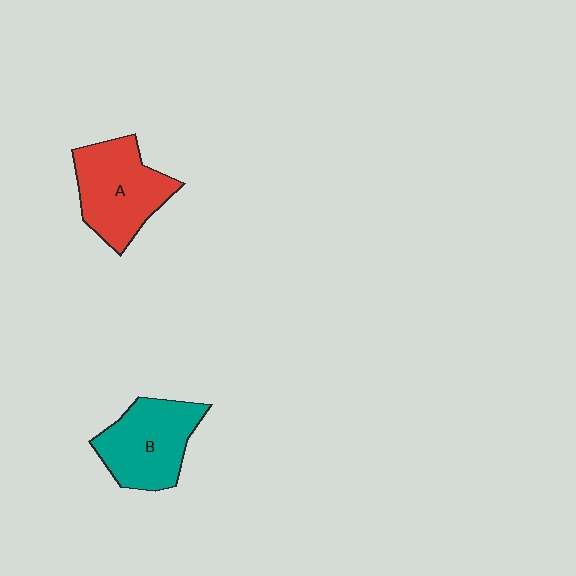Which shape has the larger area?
Shape A (red).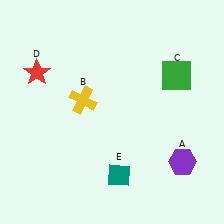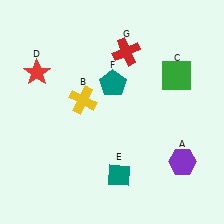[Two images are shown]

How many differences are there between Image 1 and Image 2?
There are 2 differences between the two images.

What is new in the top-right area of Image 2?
A red cross (G) was added in the top-right area of Image 2.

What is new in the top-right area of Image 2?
A teal pentagon (F) was added in the top-right area of Image 2.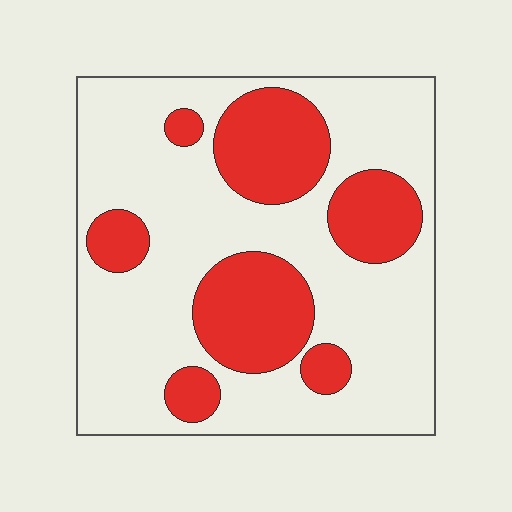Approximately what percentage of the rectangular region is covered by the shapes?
Approximately 30%.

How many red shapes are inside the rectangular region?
7.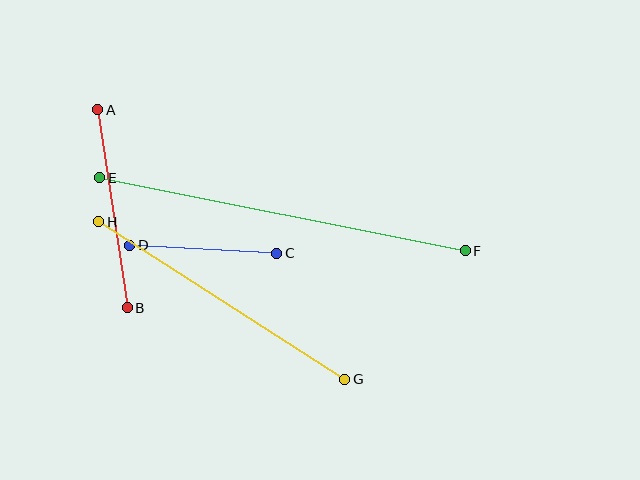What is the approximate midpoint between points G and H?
The midpoint is at approximately (222, 300) pixels.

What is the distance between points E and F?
The distance is approximately 373 pixels.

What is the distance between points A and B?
The distance is approximately 200 pixels.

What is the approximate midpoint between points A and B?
The midpoint is at approximately (113, 209) pixels.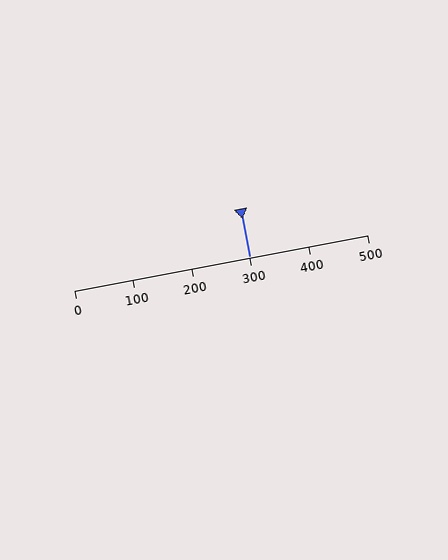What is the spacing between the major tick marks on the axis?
The major ticks are spaced 100 apart.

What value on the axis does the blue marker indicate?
The marker indicates approximately 300.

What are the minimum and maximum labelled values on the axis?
The axis runs from 0 to 500.